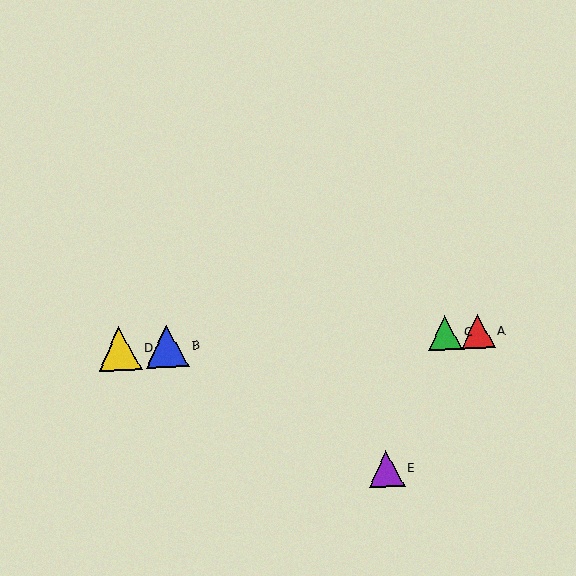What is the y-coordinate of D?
Object D is at y≈349.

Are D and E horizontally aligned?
No, D is at y≈349 and E is at y≈469.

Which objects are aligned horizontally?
Objects A, B, C, D are aligned horizontally.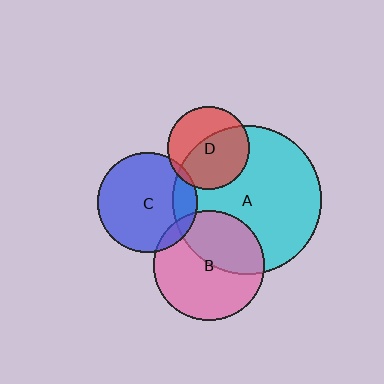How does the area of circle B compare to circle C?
Approximately 1.2 times.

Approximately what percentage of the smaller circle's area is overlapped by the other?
Approximately 60%.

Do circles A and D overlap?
Yes.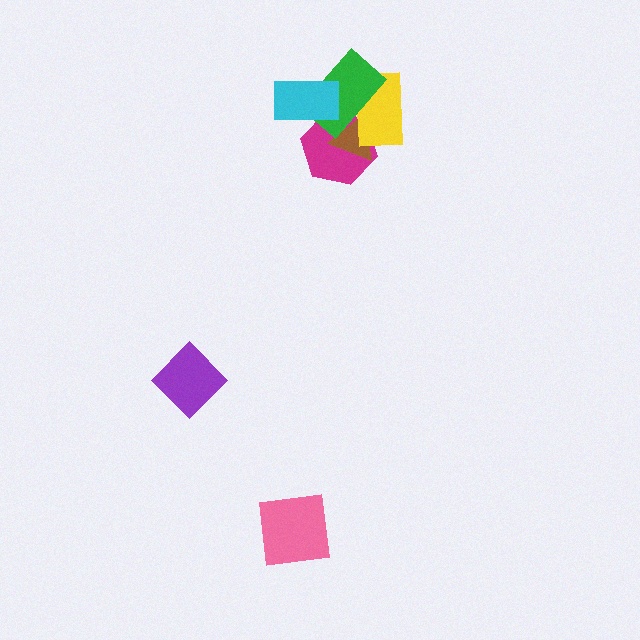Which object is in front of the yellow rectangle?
The green rectangle is in front of the yellow rectangle.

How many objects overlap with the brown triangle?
3 objects overlap with the brown triangle.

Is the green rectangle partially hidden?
Yes, it is partially covered by another shape.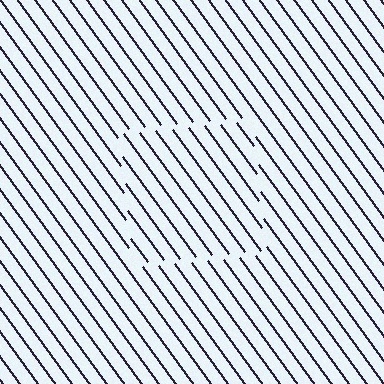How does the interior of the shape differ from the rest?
The interior of the shape contains the same grating, shifted by half a period — the contour is defined by the phase discontinuity where line-ends from the inner and outer gratings abut.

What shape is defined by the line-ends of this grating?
An illusory square. The interior of the shape contains the same grating, shifted by half a period — the contour is defined by the phase discontinuity where line-ends from the inner and outer gratings abut.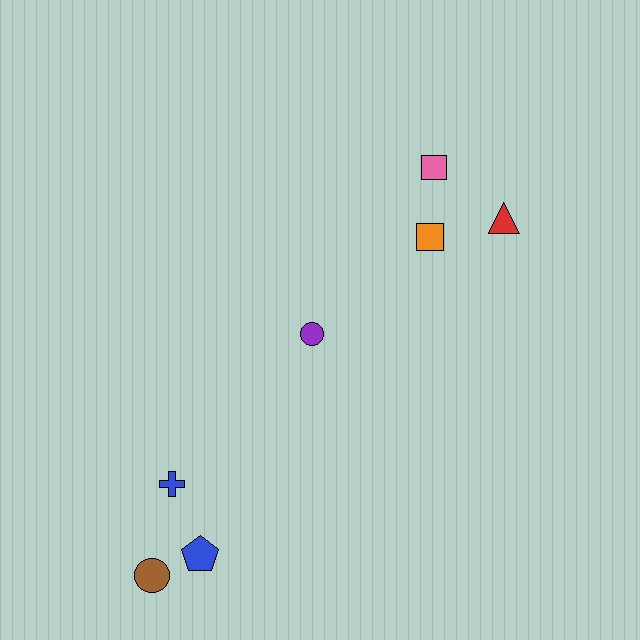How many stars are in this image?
There are no stars.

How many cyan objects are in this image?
There are no cyan objects.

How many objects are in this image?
There are 7 objects.